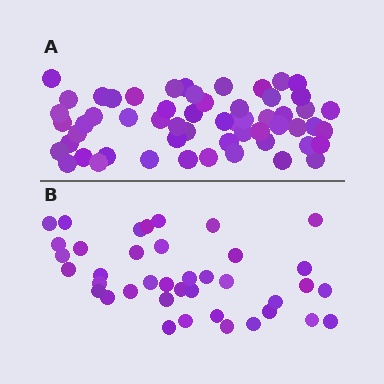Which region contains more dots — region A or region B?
Region A (the top region) has more dots.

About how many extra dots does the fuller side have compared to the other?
Region A has approximately 20 more dots than region B.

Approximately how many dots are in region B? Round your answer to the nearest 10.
About 40 dots. (The exact count is 39, which rounds to 40.)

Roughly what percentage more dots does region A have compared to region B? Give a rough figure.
About 45% more.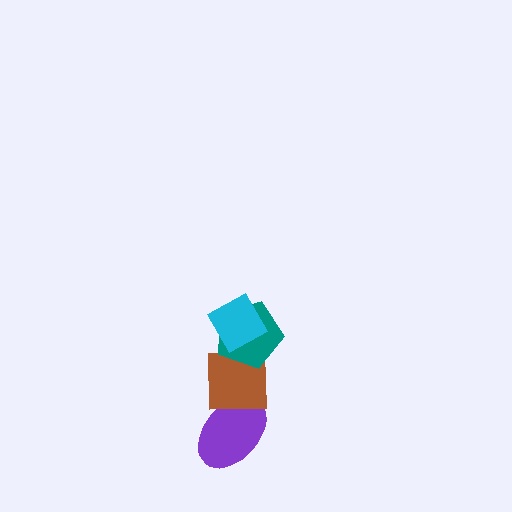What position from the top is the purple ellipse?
The purple ellipse is 4th from the top.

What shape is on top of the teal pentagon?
The cyan diamond is on top of the teal pentagon.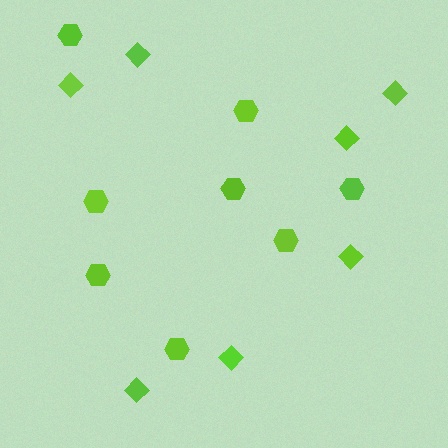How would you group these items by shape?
There are 2 groups: one group of diamonds (7) and one group of hexagons (8).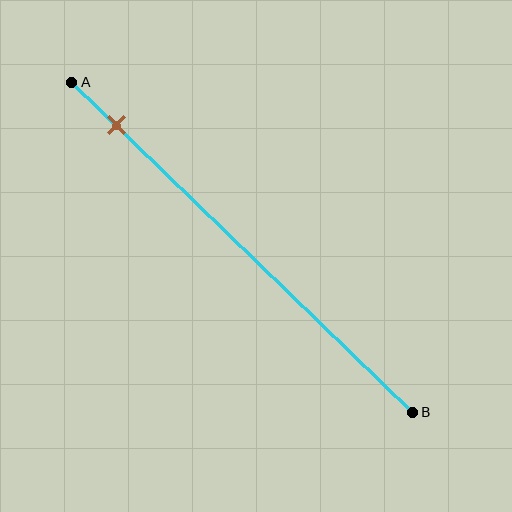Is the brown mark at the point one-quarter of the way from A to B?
No, the mark is at about 15% from A, not at the 25% one-quarter point.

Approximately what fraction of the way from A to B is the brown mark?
The brown mark is approximately 15% of the way from A to B.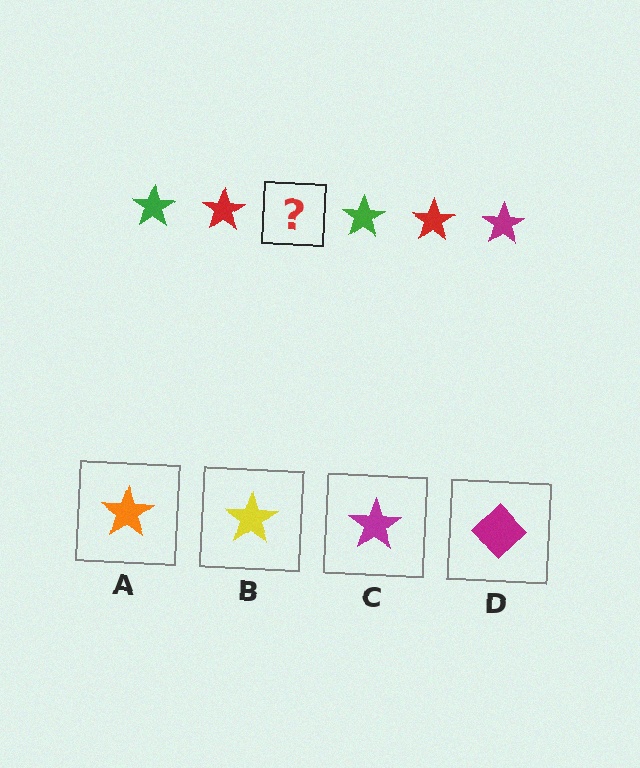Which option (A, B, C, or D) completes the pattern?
C.